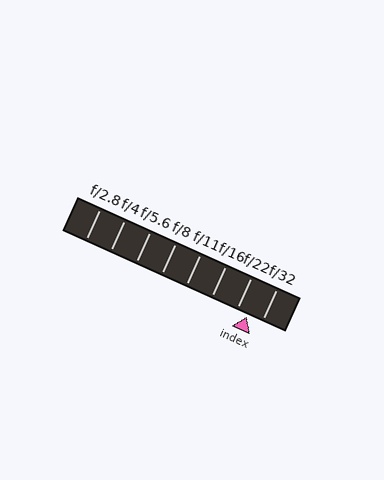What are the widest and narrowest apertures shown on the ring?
The widest aperture shown is f/2.8 and the narrowest is f/32.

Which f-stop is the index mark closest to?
The index mark is closest to f/22.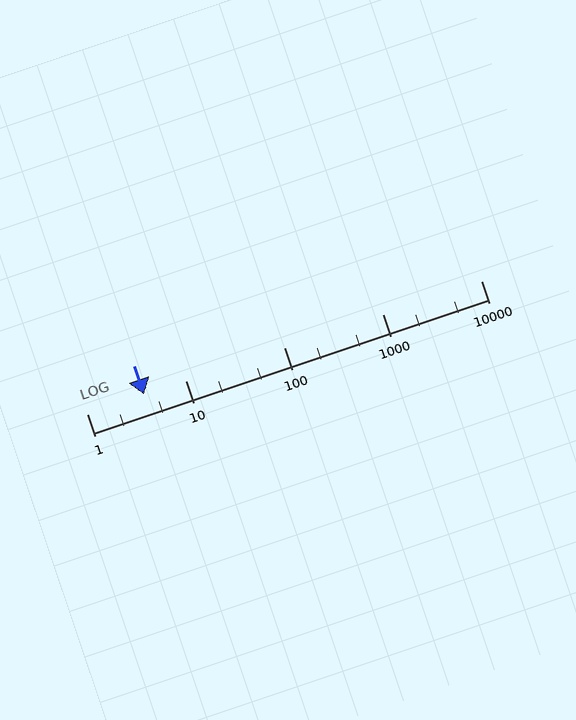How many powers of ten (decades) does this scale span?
The scale spans 4 decades, from 1 to 10000.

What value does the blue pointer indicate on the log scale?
The pointer indicates approximately 3.8.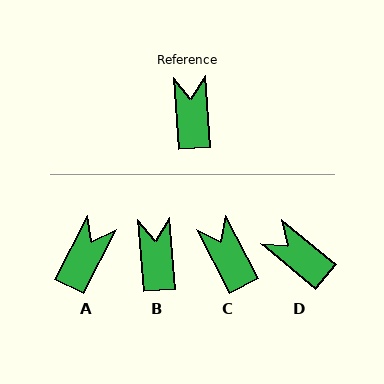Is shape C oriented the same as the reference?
No, it is off by about 23 degrees.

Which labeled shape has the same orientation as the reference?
B.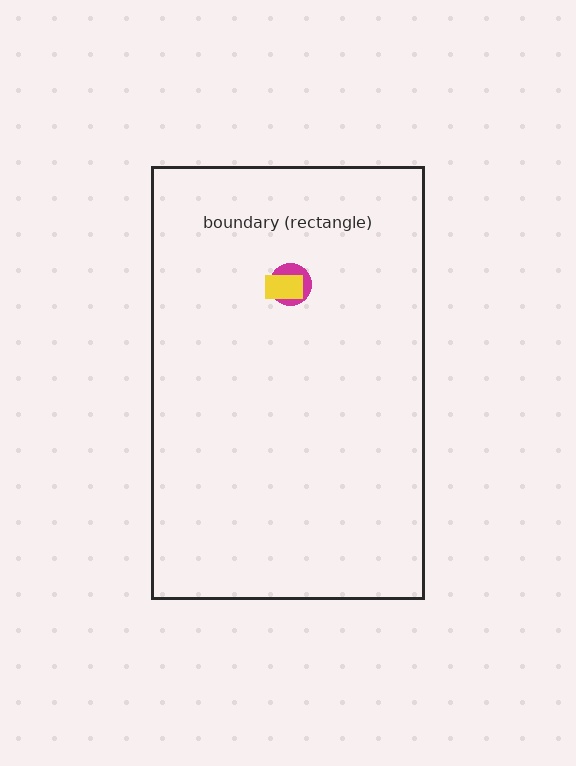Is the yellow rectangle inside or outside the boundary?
Inside.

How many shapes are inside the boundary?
2 inside, 0 outside.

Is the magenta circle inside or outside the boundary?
Inside.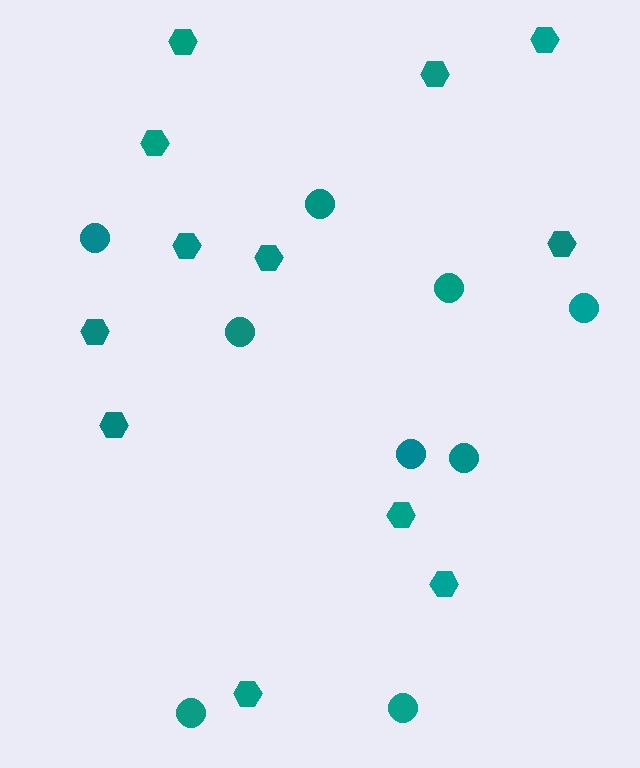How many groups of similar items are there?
There are 2 groups: one group of circles (9) and one group of hexagons (12).